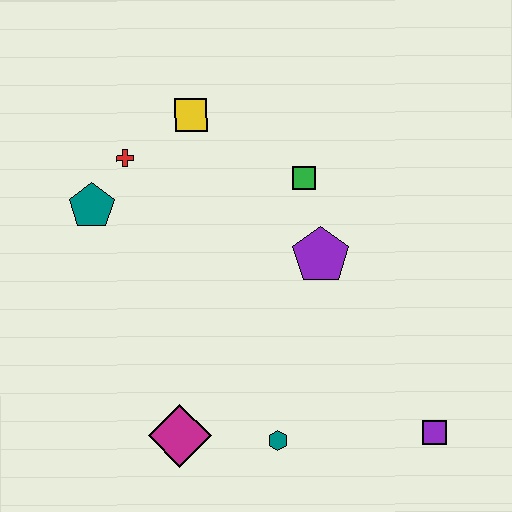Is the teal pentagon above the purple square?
Yes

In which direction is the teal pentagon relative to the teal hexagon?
The teal pentagon is above the teal hexagon.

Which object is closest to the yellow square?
The red cross is closest to the yellow square.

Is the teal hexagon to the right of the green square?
No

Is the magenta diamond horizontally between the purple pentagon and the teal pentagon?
Yes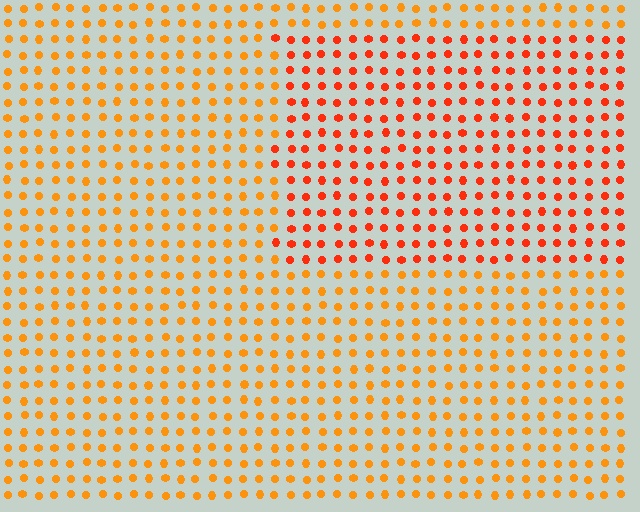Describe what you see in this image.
The image is filled with small orange elements in a uniform arrangement. A rectangle-shaped region is visible where the elements are tinted to a slightly different hue, forming a subtle color boundary.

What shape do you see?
I see a rectangle.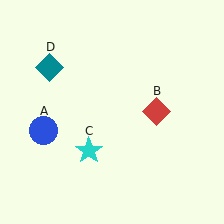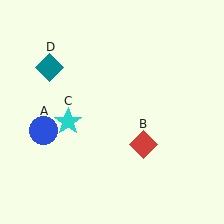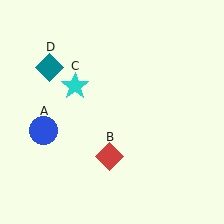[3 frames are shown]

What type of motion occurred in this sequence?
The red diamond (object B), cyan star (object C) rotated clockwise around the center of the scene.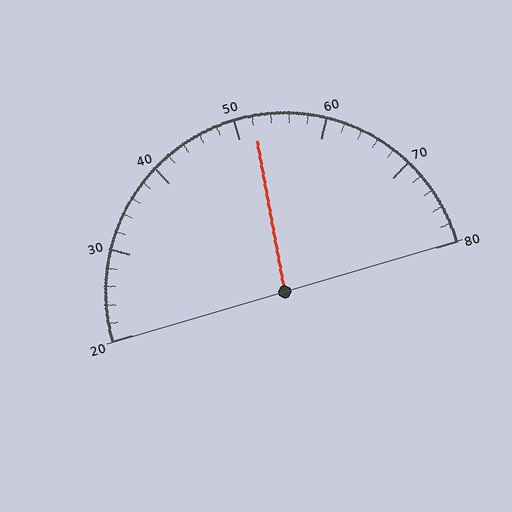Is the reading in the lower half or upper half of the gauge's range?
The reading is in the upper half of the range (20 to 80).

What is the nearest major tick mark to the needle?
The nearest major tick mark is 50.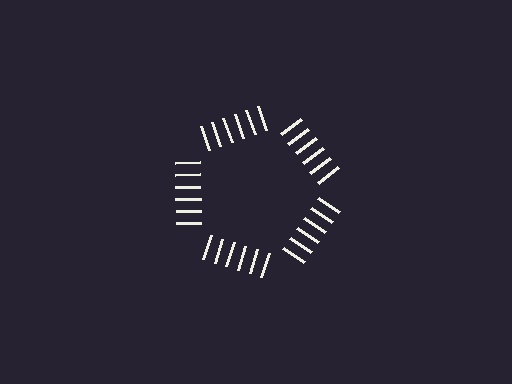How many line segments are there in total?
30 — 6 along each of the 5 edges.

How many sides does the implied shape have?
5 sides — the line-ends trace a pentagon.